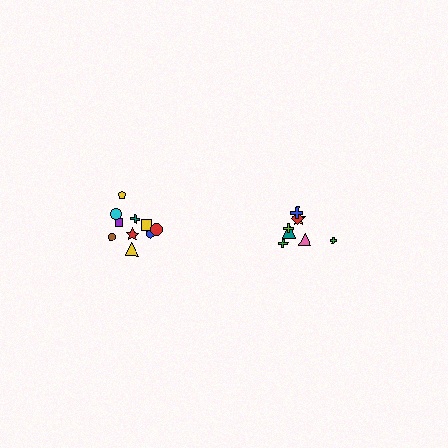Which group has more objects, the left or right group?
The left group.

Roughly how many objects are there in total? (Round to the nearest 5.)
Roughly 20 objects in total.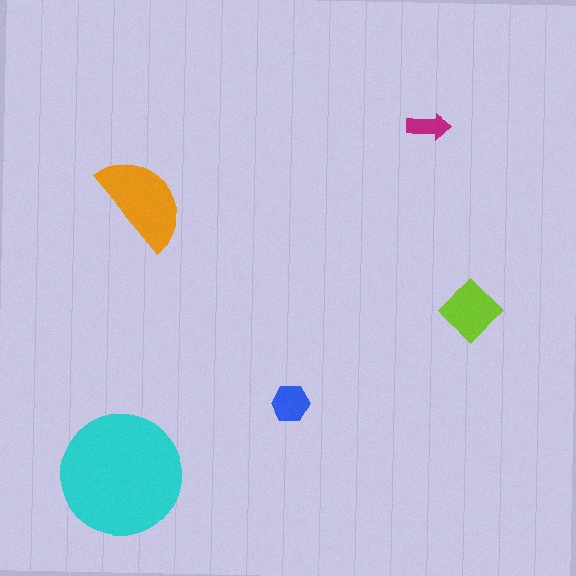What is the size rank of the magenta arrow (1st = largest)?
5th.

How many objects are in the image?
There are 5 objects in the image.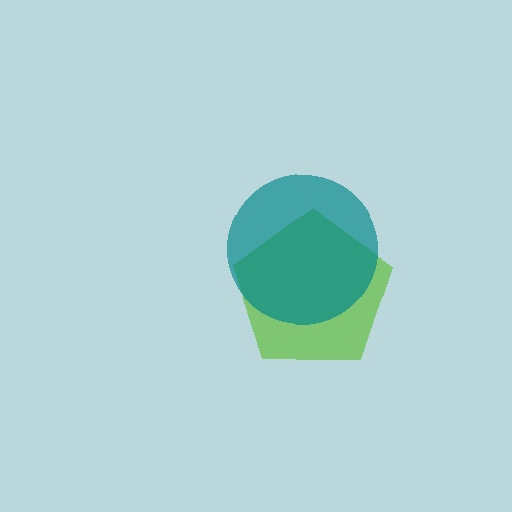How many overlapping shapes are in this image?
There are 2 overlapping shapes in the image.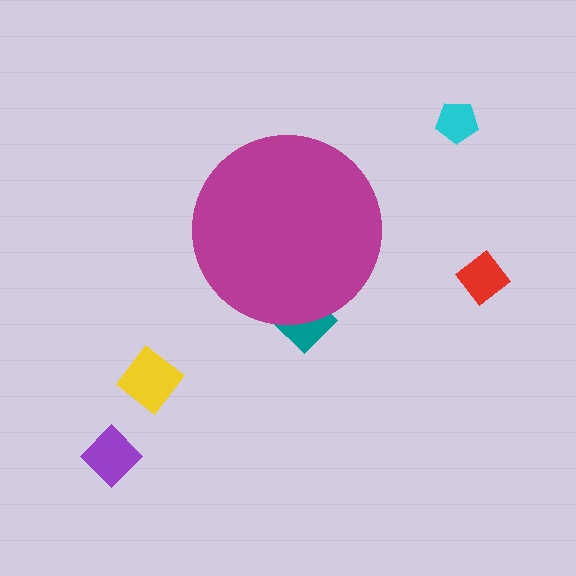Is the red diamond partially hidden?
No, the red diamond is fully visible.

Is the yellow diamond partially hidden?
No, the yellow diamond is fully visible.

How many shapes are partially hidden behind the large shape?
1 shape is partially hidden.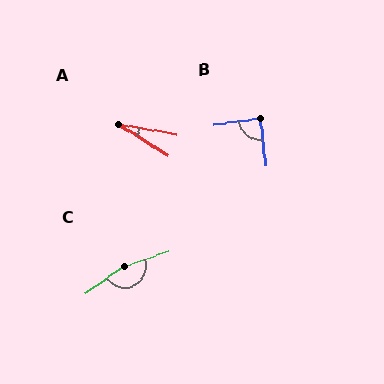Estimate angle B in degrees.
Approximately 89 degrees.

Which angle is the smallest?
A, at approximately 22 degrees.